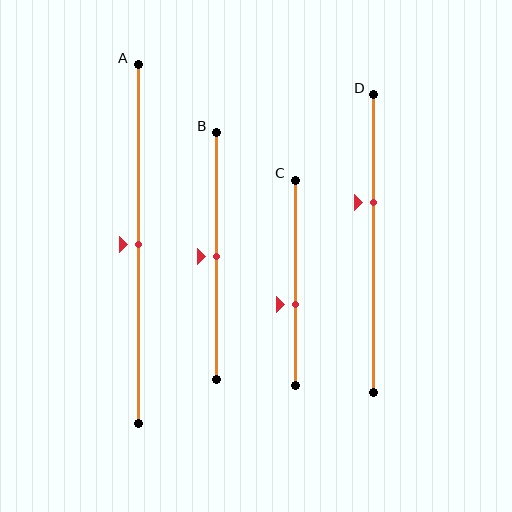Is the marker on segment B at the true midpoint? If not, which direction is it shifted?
Yes, the marker on segment B is at the true midpoint.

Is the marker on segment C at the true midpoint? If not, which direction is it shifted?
No, the marker on segment C is shifted downward by about 10% of the segment length.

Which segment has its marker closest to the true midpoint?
Segment A has its marker closest to the true midpoint.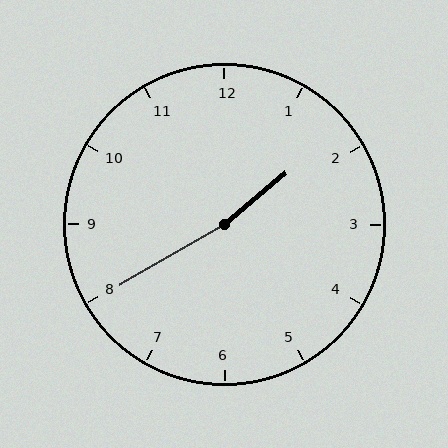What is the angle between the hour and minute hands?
Approximately 170 degrees.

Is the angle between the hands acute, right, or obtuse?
It is obtuse.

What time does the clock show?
1:40.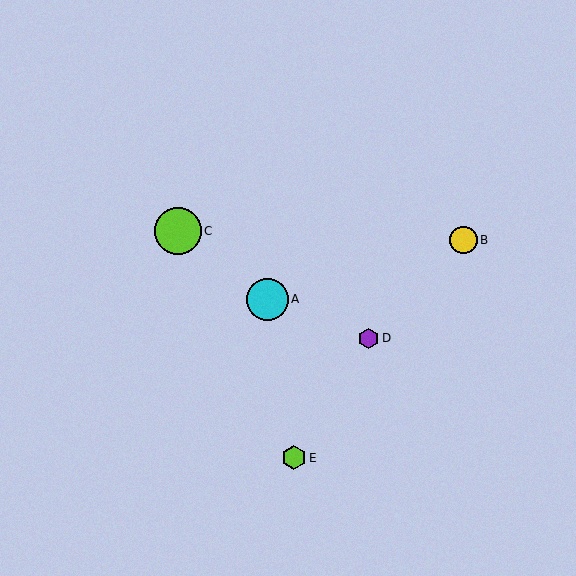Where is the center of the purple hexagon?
The center of the purple hexagon is at (369, 338).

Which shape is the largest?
The lime circle (labeled C) is the largest.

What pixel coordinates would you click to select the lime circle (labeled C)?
Click at (178, 231) to select the lime circle C.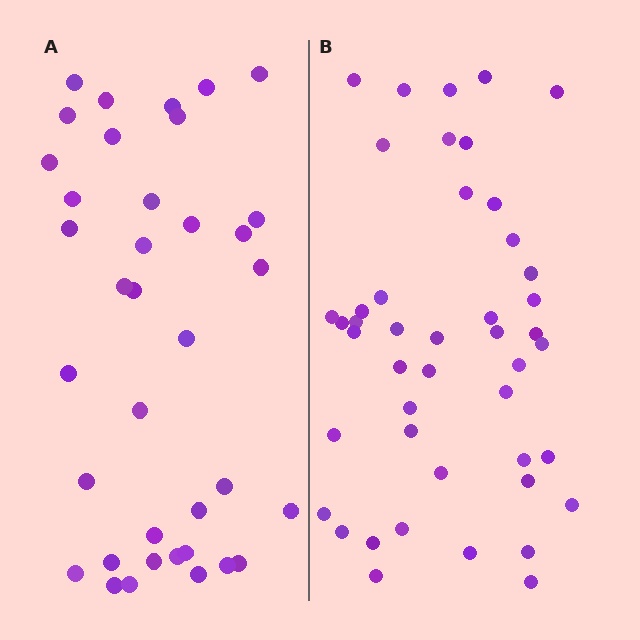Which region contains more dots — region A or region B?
Region B (the right region) has more dots.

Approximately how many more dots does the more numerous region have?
Region B has roughly 8 or so more dots than region A.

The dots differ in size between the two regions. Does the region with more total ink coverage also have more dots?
No. Region A has more total ink coverage because its dots are larger, but region B actually contains more individual dots. Total area can be misleading — the number of items is what matters here.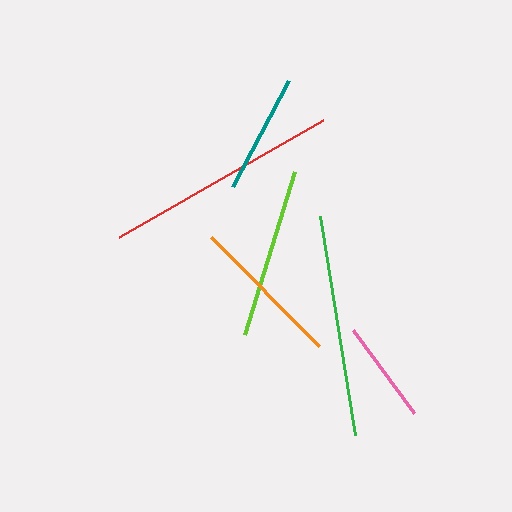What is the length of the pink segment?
The pink segment is approximately 103 pixels long.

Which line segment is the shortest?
The pink line is the shortest at approximately 103 pixels.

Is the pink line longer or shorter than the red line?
The red line is longer than the pink line.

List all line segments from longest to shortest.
From longest to shortest: red, green, lime, orange, teal, pink.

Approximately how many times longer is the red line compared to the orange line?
The red line is approximately 1.5 times the length of the orange line.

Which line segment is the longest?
The red line is the longest at approximately 235 pixels.